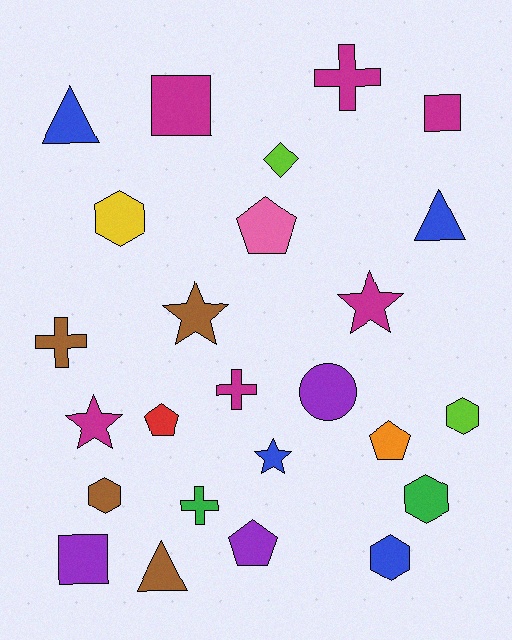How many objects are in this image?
There are 25 objects.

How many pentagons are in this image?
There are 4 pentagons.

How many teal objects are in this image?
There are no teal objects.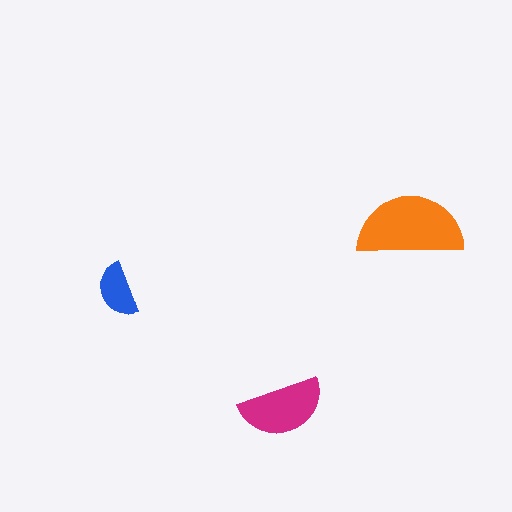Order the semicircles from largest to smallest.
the orange one, the magenta one, the blue one.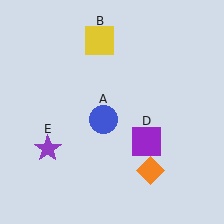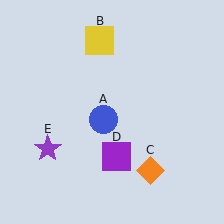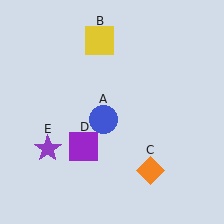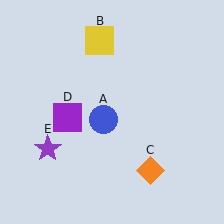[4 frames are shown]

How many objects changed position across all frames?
1 object changed position: purple square (object D).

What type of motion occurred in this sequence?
The purple square (object D) rotated clockwise around the center of the scene.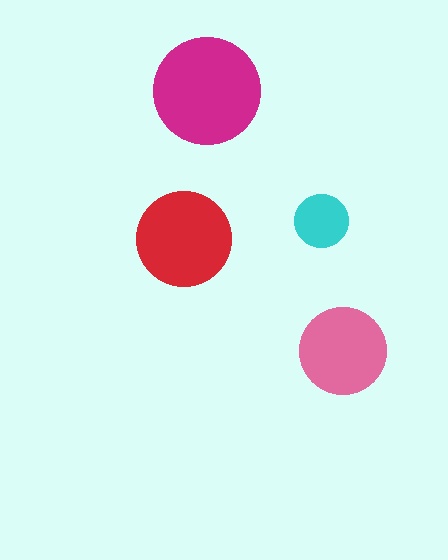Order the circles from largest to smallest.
the magenta one, the red one, the pink one, the cyan one.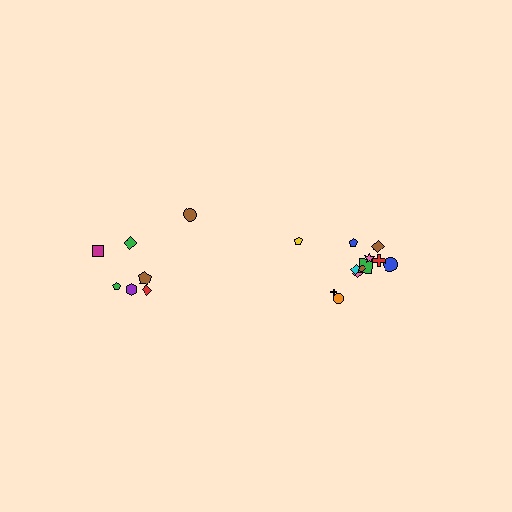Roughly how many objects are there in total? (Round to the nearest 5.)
Roughly 20 objects in total.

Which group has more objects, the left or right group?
The right group.